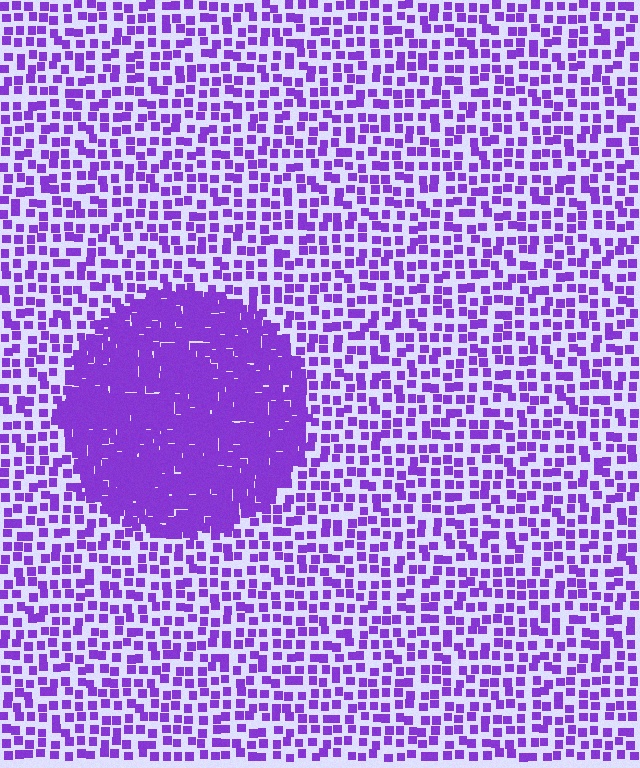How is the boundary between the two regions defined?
The boundary is defined by a change in element density (approximately 2.8x ratio). All elements are the same color, size, and shape.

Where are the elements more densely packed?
The elements are more densely packed inside the circle boundary.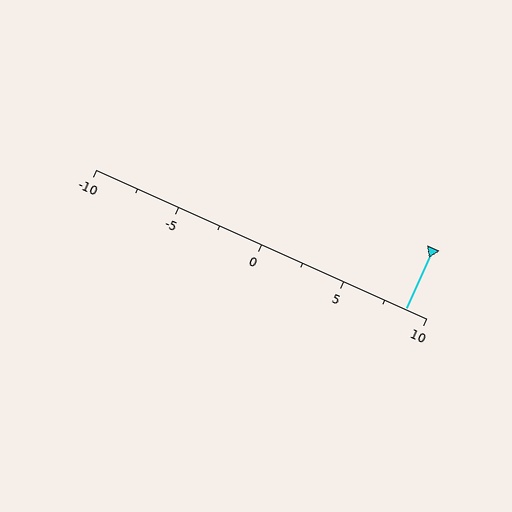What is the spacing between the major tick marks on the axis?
The major ticks are spaced 5 apart.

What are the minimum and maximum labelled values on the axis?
The axis runs from -10 to 10.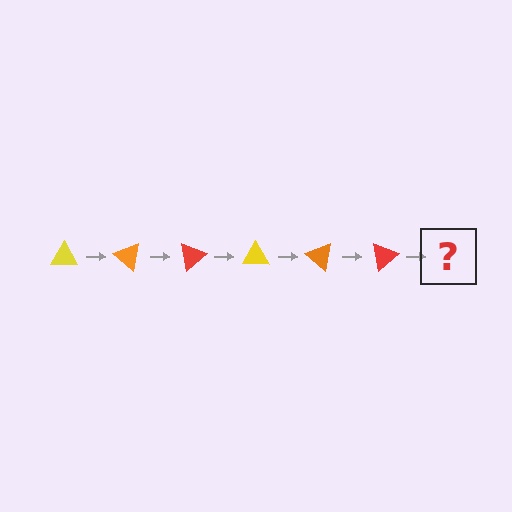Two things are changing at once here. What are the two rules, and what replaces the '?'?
The two rules are that it rotates 40 degrees each step and the color cycles through yellow, orange, and red. The '?' should be a yellow triangle, rotated 240 degrees from the start.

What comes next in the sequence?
The next element should be a yellow triangle, rotated 240 degrees from the start.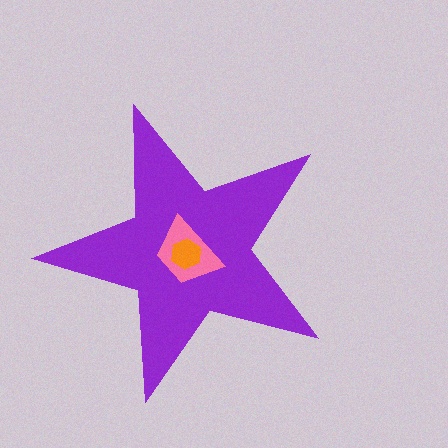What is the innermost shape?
The orange hexagon.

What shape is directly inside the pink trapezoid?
The orange hexagon.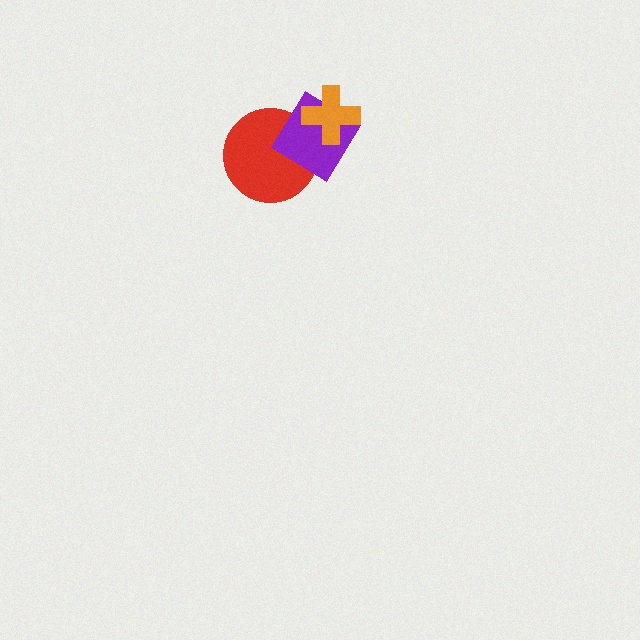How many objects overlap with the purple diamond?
2 objects overlap with the purple diamond.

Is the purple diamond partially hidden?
Yes, it is partially covered by another shape.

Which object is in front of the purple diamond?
The orange cross is in front of the purple diamond.